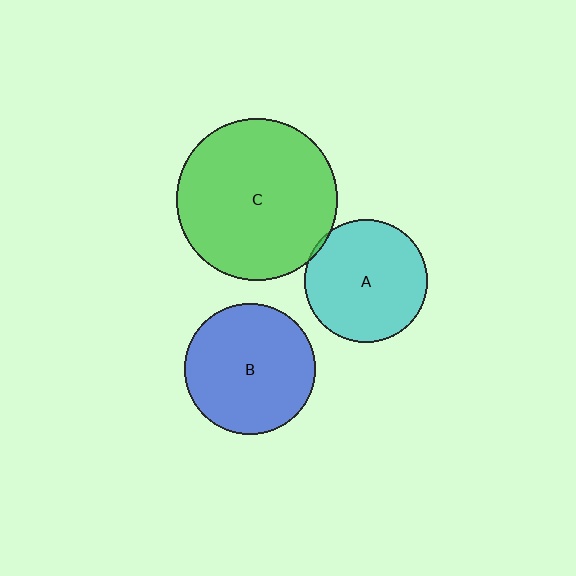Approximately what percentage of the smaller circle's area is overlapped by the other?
Approximately 5%.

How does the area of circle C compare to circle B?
Approximately 1.5 times.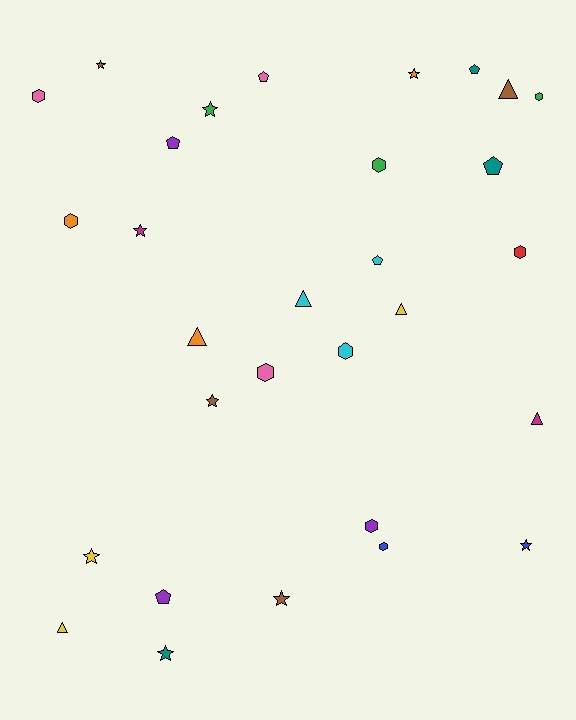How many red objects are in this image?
There is 1 red object.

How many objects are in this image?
There are 30 objects.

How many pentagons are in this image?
There are 6 pentagons.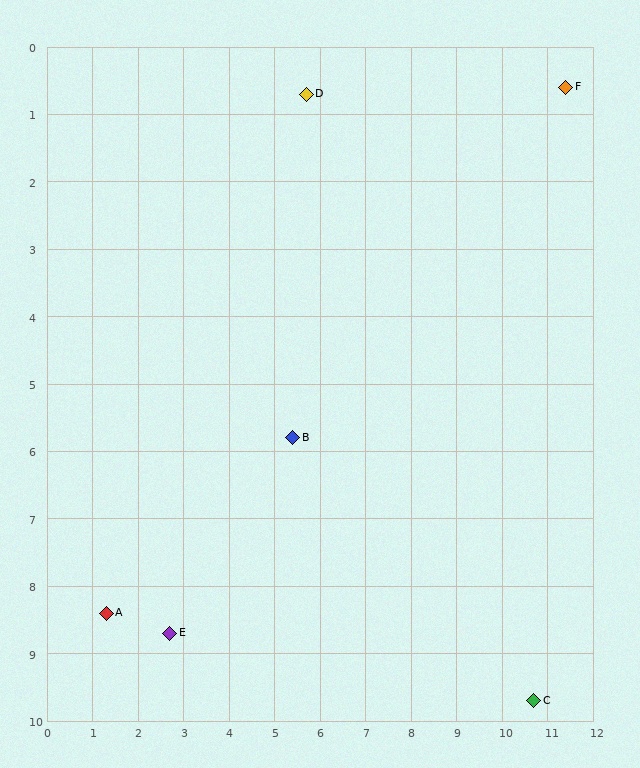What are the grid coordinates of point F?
Point F is at approximately (11.4, 0.6).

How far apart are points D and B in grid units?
Points D and B are about 5.1 grid units apart.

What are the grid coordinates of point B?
Point B is at approximately (5.4, 5.8).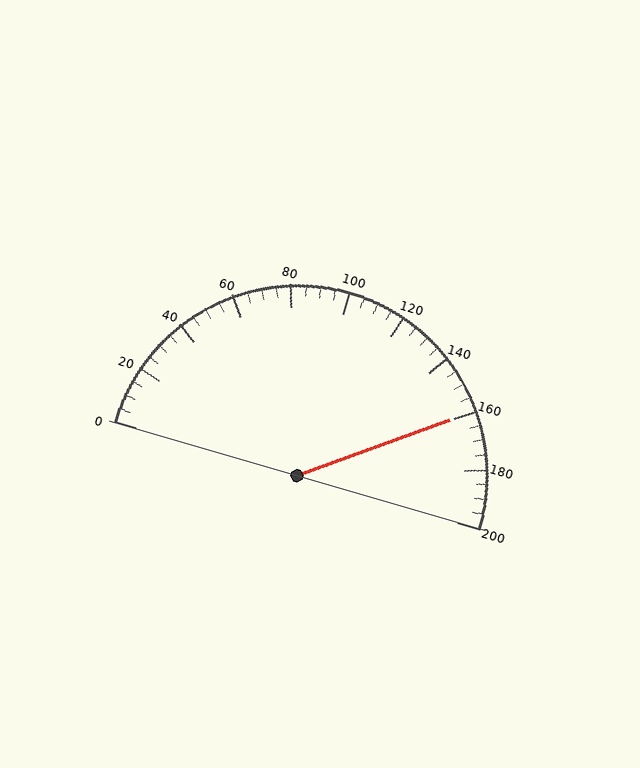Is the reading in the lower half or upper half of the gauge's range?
The reading is in the upper half of the range (0 to 200).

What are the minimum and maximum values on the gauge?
The gauge ranges from 0 to 200.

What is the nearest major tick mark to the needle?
The nearest major tick mark is 160.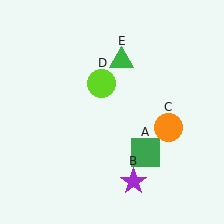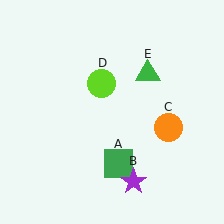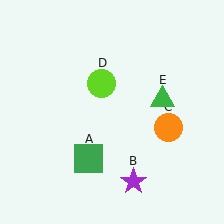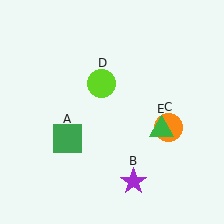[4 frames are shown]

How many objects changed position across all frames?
2 objects changed position: green square (object A), green triangle (object E).